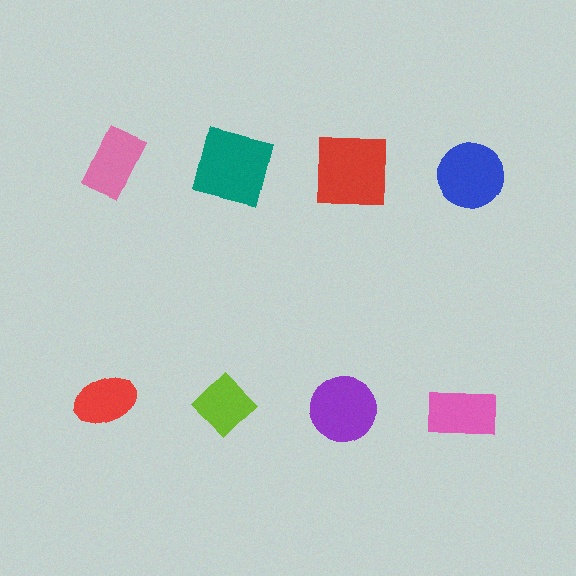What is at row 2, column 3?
A purple circle.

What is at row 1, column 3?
A red square.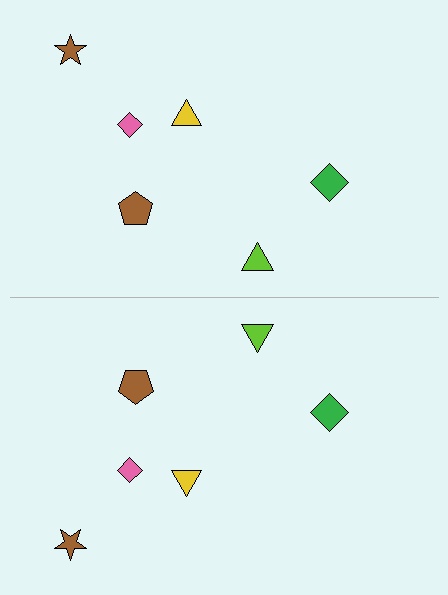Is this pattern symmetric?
Yes, this pattern has bilateral (reflection) symmetry.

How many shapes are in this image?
There are 12 shapes in this image.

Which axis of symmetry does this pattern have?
The pattern has a horizontal axis of symmetry running through the center of the image.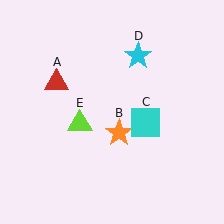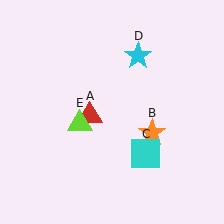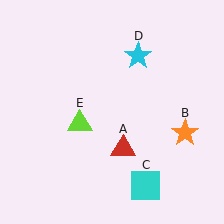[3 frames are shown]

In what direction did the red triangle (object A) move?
The red triangle (object A) moved down and to the right.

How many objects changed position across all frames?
3 objects changed position: red triangle (object A), orange star (object B), cyan square (object C).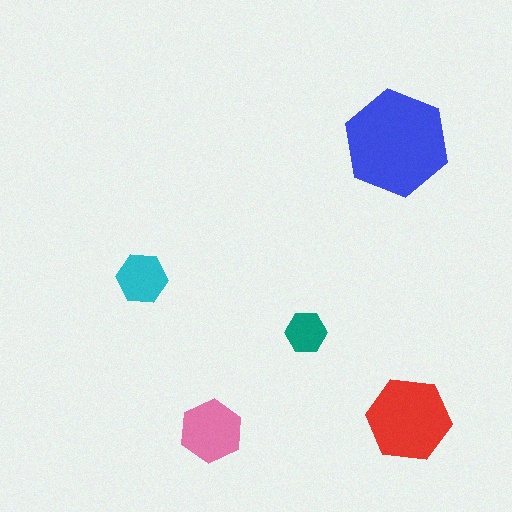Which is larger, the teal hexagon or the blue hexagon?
The blue one.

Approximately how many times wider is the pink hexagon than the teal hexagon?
About 1.5 times wider.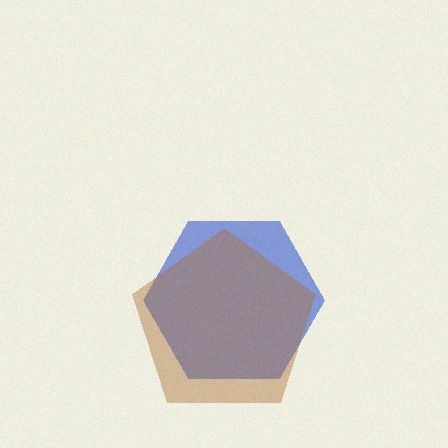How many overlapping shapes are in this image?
There are 2 overlapping shapes in the image.